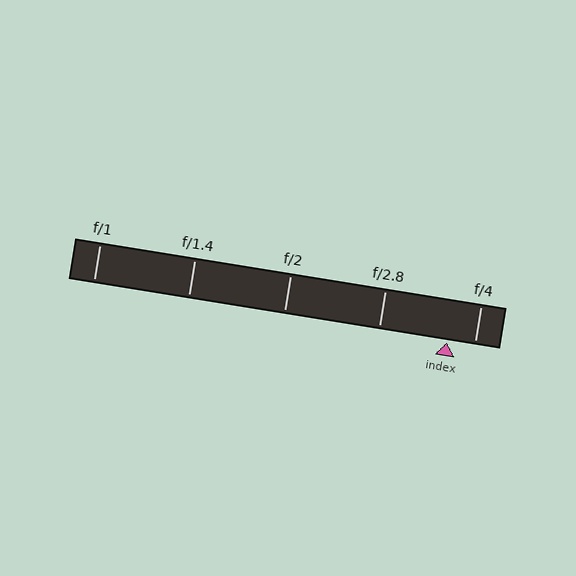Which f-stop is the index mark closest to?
The index mark is closest to f/4.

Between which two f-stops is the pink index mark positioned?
The index mark is between f/2.8 and f/4.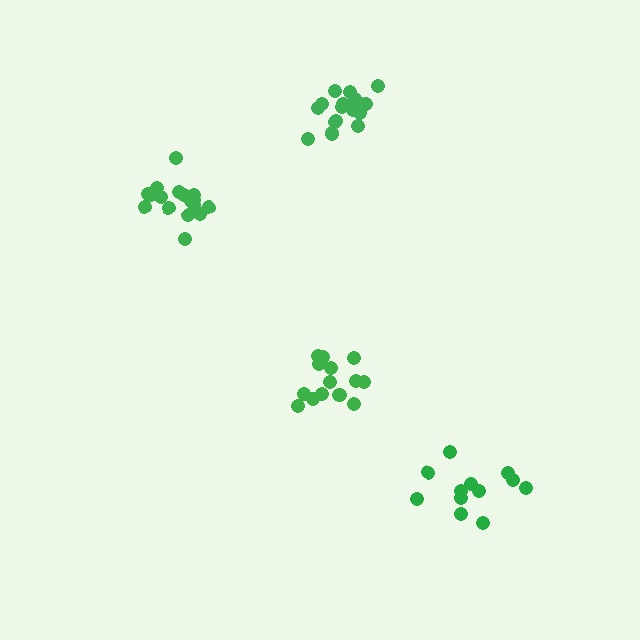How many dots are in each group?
Group 1: 17 dots, Group 2: 14 dots, Group 3: 17 dots, Group 4: 12 dots (60 total).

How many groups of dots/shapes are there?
There are 4 groups.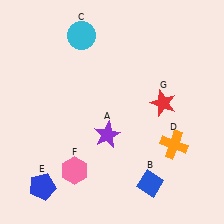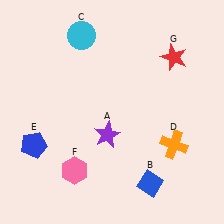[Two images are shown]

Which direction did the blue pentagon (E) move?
The blue pentagon (E) moved up.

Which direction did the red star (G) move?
The red star (G) moved up.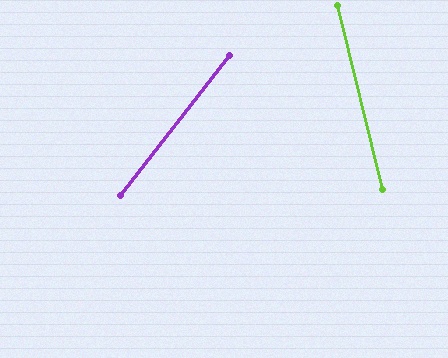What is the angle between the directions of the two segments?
Approximately 52 degrees.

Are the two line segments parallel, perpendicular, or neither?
Neither parallel nor perpendicular — they differ by about 52°.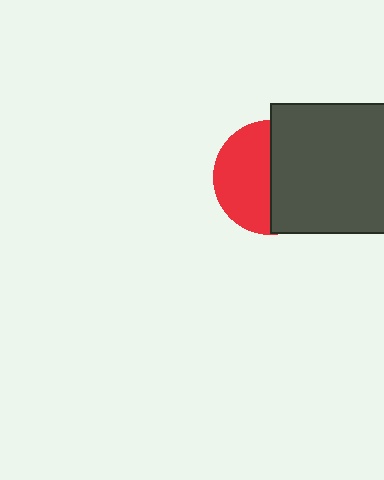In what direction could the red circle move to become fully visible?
The red circle could move left. That would shift it out from behind the dark gray square entirely.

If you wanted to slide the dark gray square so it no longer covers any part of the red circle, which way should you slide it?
Slide it right — that is the most direct way to separate the two shapes.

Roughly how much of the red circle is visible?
About half of it is visible (roughly 49%).